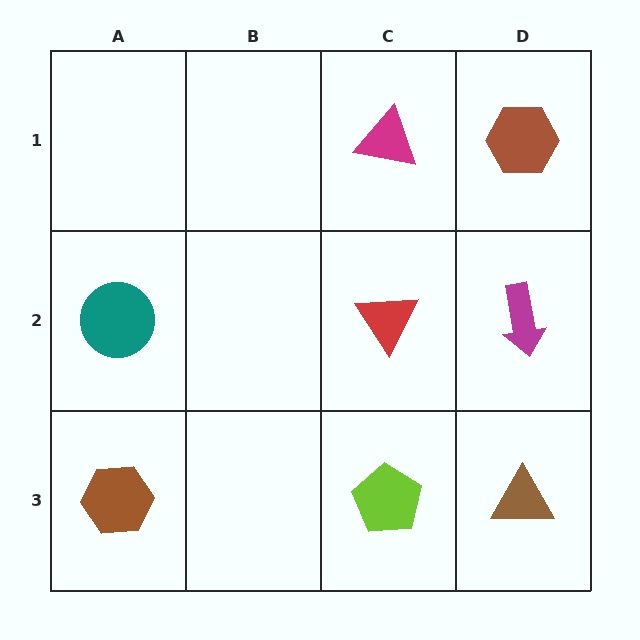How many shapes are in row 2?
3 shapes.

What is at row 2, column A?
A teal circle.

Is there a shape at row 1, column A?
No, that cell is empty.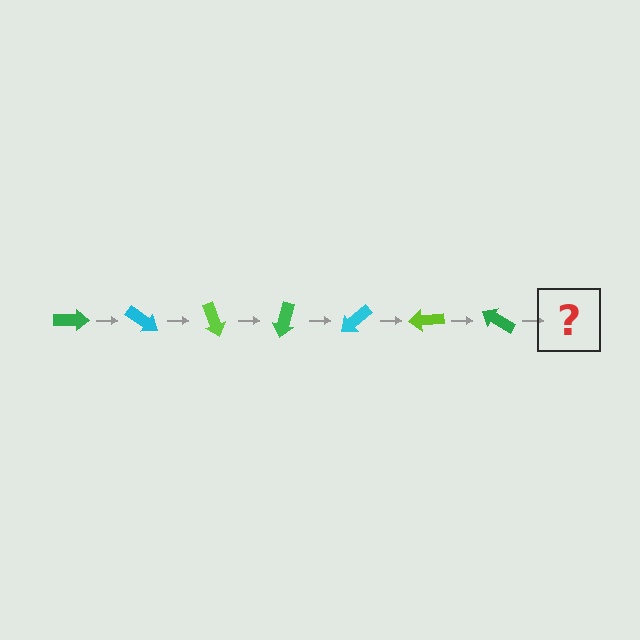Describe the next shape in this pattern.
It should be a cyan arrow, rotated 245 degrees from the start.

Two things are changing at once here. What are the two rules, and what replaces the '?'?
The two rules are that it rotates 35 degrees each step and the color cycles through green, cyan, and lime. The '?' should be a cyan arrow, rotated 245 degrees from the start.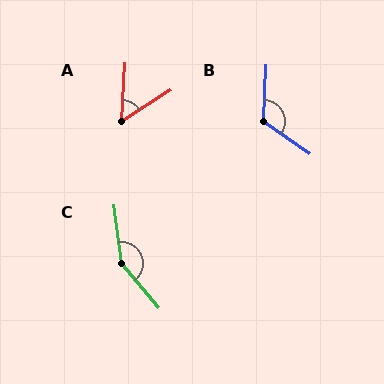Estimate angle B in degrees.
Approximately 122 degrees.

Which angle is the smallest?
A, at approximately 53 degrees.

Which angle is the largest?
C, at approximately 147 degrees.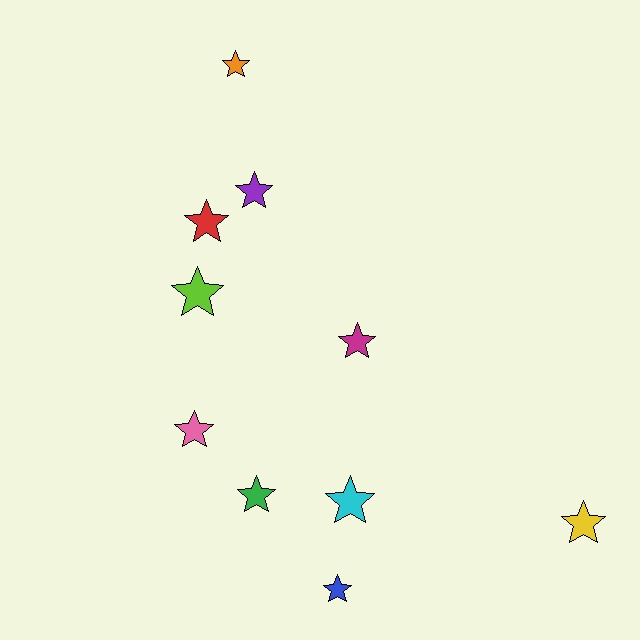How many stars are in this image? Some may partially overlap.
There are 10 stars.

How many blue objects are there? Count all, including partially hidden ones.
There is 1 blue object.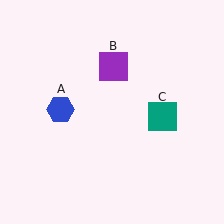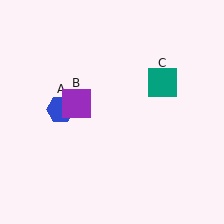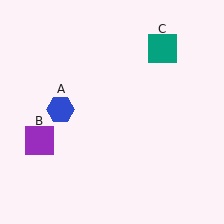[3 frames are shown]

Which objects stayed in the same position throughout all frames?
Blue hexagon (object A) remained stationary.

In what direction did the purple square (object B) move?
The purple square (object B) moved down and to the left.